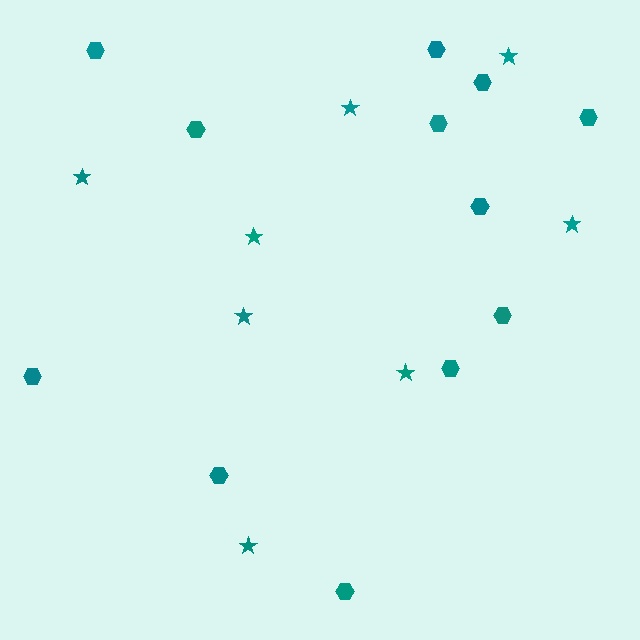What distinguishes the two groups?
There are 2 groups: one group of stars (8) and one group of hexagons (12).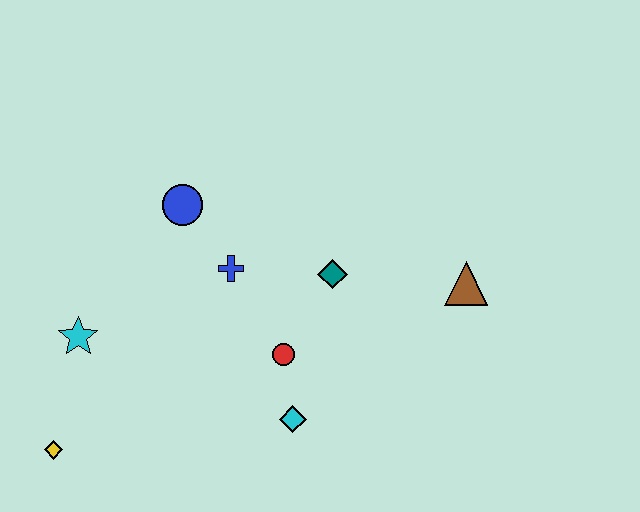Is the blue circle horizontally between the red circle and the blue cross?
No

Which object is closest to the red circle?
The cyan diamond is closest to the red circle.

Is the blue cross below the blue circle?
Yes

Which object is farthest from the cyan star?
The brown triangle is farthest from the cyan star.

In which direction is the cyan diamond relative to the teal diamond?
The cyan diamond is below the teal diamond.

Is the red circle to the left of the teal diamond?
Yes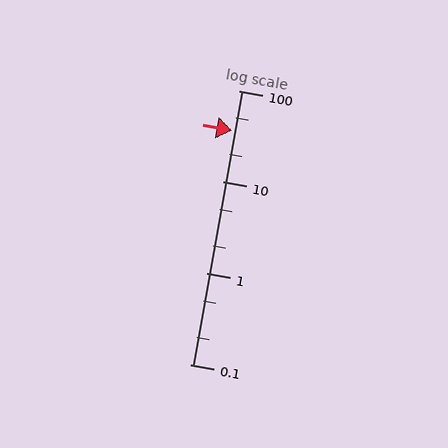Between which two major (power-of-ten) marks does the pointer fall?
The pointer is between 10 and 100.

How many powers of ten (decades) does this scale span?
The scale spans 3 decades, from 0.1 to 100.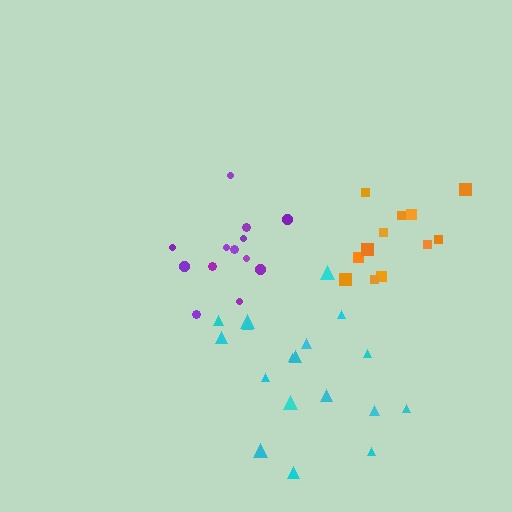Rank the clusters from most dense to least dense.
purple, orange, cyan.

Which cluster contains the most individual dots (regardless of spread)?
Cyan (18).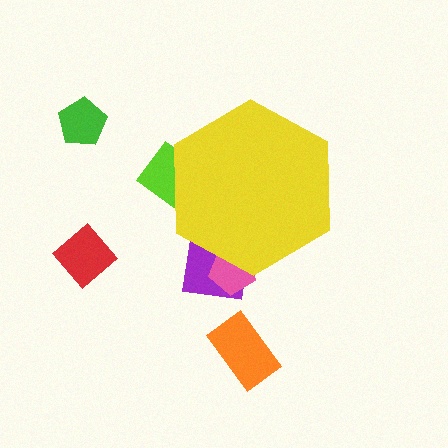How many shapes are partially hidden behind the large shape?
3 shapes are partially hidden.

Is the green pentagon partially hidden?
No, the green pentagon is fully visible.